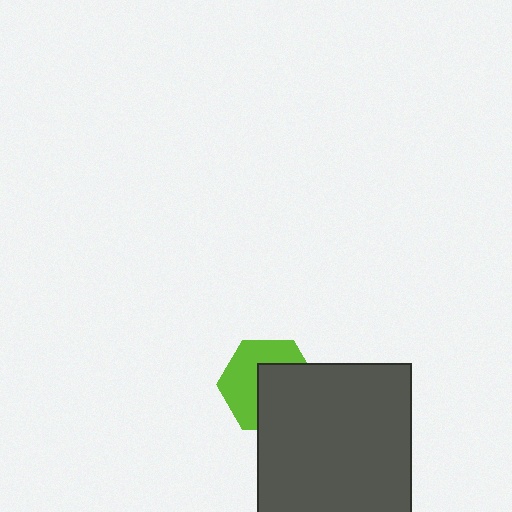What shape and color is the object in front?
The object in front is a dark gray square.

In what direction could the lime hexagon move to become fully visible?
The lime hexagon could move toward the upper-left. That would shift it out from behind the dark gray square entirely.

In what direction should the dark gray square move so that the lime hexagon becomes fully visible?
The dark gray square should move toward the lower-right. That is the shortest direction to clear the overlap and leave the lime hexagon fully visible.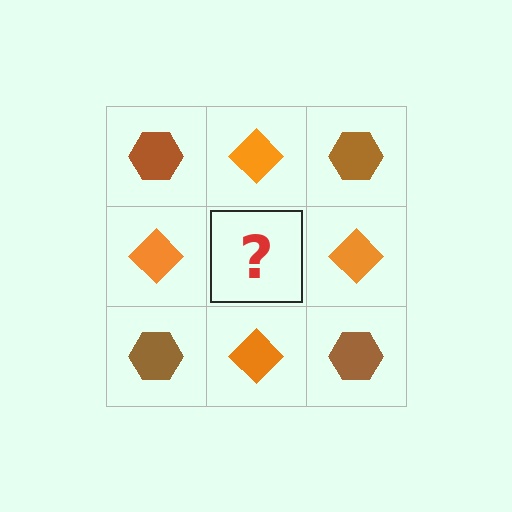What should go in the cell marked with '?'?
The missing cell should contain a brown hexagon.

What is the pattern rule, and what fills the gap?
The rule is that it alternates brown hexagon and orange diamond in a checkerboard pattern. The gap should be filled with a brown hexagon.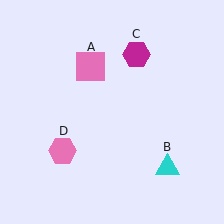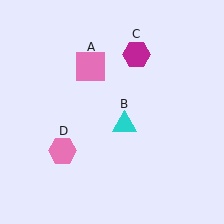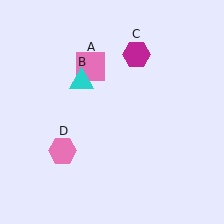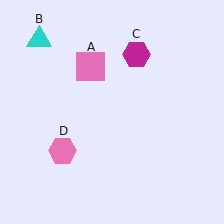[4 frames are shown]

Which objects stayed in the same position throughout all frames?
Pink square (object A) and magenta hexagon (object C) and pink hexagon (object D) remained stationary.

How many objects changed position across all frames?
1 object changed position: cyan triangle (object B).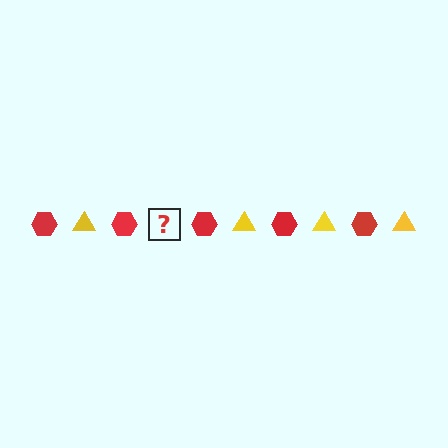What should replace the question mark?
The question mark should be replaced with a yellow triangle.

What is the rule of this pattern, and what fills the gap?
The rule is that the pattern alternates between red hexagon and yellow triangle. The gap should be filled with a yellow triangle.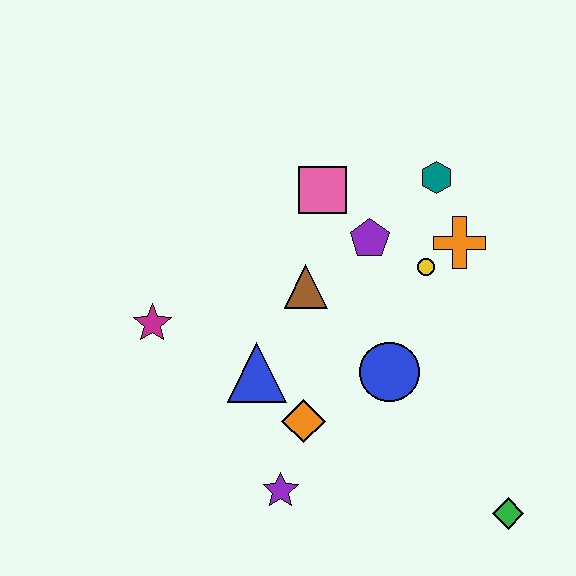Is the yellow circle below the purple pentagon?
Yes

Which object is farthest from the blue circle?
The magenta star is farthest from the blue circle.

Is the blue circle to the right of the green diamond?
No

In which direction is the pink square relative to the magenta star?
The pink square is to the right of the magenta star.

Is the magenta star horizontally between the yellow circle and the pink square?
No